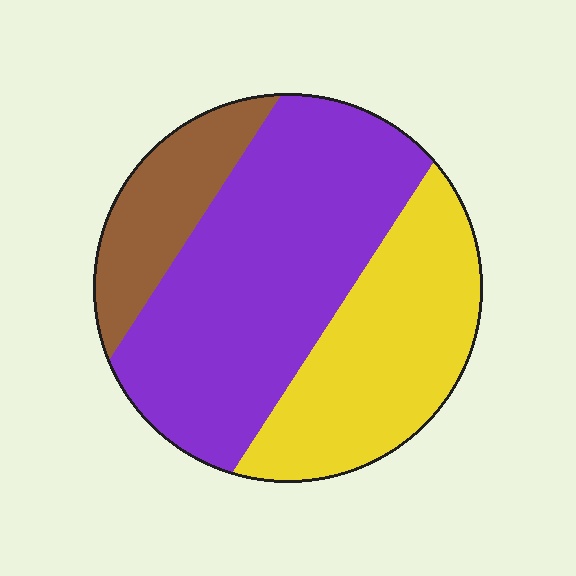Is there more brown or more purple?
Purple.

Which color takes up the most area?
Purple, at roughly 50%.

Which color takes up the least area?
Brown, at roughly 15%.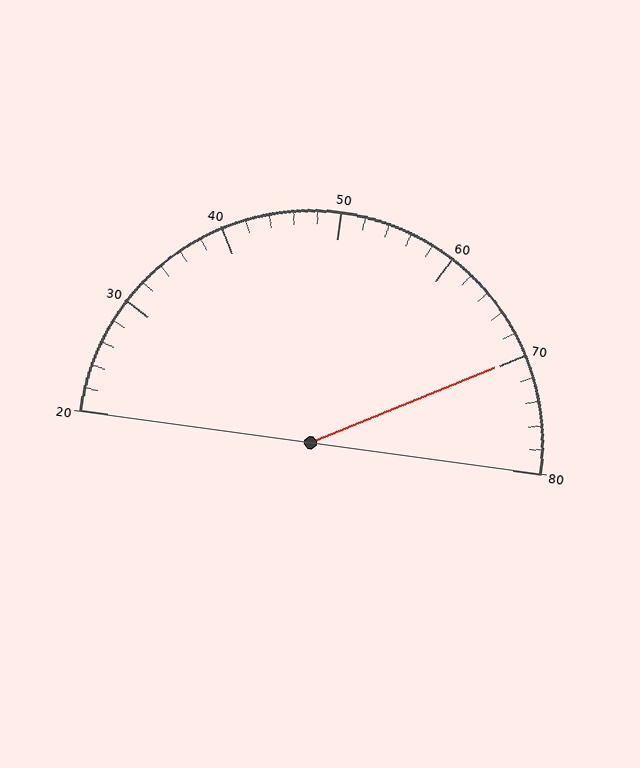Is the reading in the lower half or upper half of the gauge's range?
The reading is in the upper half of the range (20 to 80).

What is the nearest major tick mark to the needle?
The nearest major tick mark is 70.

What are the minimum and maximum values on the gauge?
The gauge ranges from 20 to 80.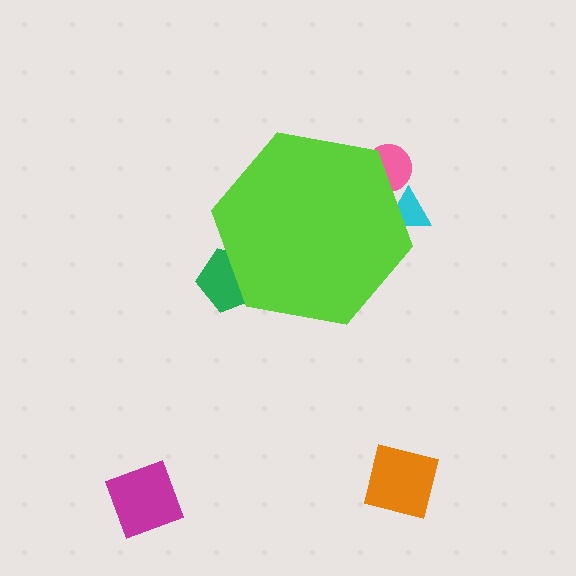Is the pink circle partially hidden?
Yes, the pink circle is partially hidden behind the lime hexagon.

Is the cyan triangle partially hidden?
Yes, the cyan triangle is partially hidden behind the lime hexagon.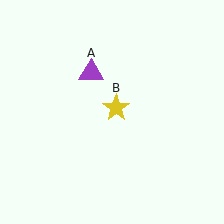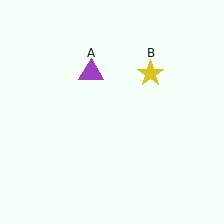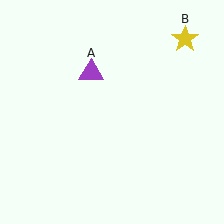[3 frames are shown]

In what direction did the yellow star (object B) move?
The yellow star (object B) moved up and to the right.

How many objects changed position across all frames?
1 object changed position: yellow star (object B).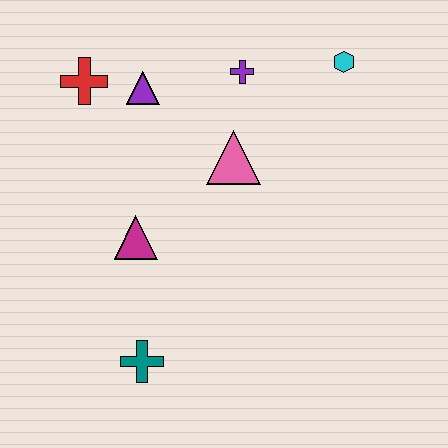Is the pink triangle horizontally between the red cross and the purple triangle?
No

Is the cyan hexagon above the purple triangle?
Yes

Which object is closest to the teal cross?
The magenta triangle is closest to the teal cross.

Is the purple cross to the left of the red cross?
No